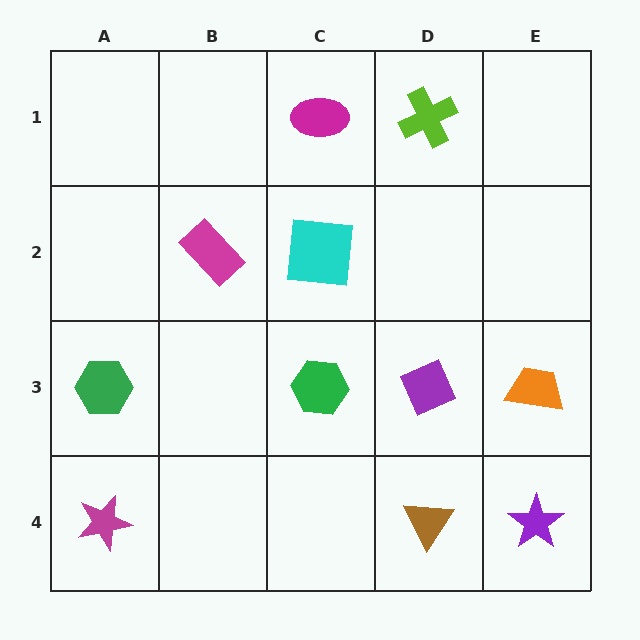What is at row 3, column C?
A green hexagon.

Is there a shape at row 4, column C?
No, that cell is empty.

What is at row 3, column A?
A green hexagon.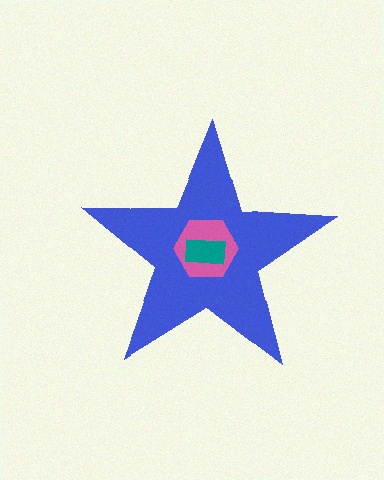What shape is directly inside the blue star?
The pink hexagon.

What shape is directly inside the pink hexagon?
The teal rectangle.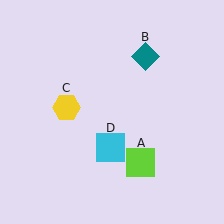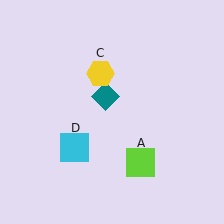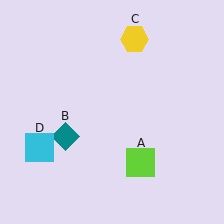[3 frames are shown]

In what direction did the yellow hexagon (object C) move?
The yellow hexagon (object C) moved up and to the right.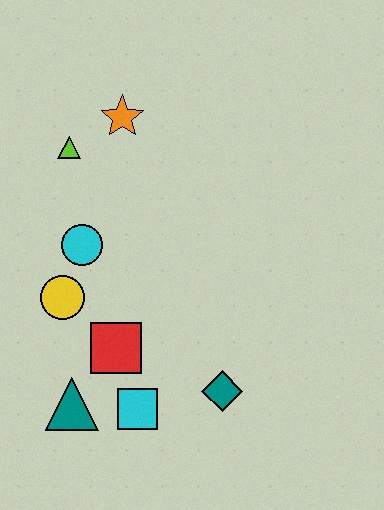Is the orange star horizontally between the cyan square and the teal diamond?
No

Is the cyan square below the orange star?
Yes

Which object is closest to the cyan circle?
The yellow circle is closest to the cyan circle.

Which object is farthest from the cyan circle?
The teal diamond is farthest from the cyan circle.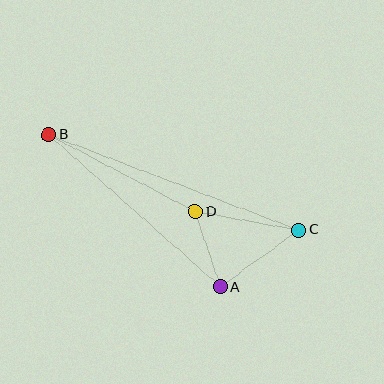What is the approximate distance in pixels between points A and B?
The distance between A and B is approximately 229 pixels.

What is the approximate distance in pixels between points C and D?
The distance between C and D is approximately 105 pixels.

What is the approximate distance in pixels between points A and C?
The distance between A and C is approximately 98 pixels.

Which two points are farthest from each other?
Points B and C are farthest from each other.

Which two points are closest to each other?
Points A and D are closest to each other.